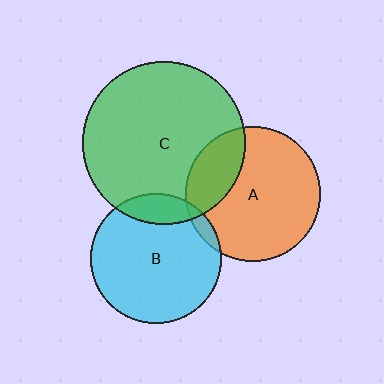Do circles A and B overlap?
Yes.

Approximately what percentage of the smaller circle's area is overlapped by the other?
Approximately 5%.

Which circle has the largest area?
Circle C (green).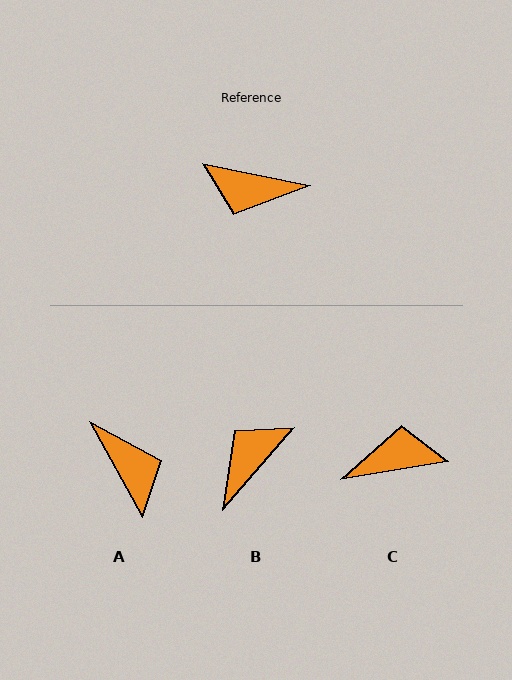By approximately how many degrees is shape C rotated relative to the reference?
Approximately 160 degrees clockwise.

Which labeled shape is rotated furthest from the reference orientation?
C, about 160 degrees away.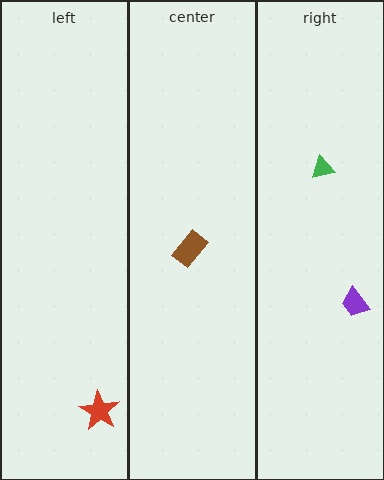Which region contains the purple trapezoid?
The right region.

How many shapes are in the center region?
1.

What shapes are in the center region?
The brown rectangle.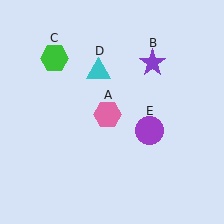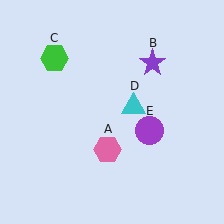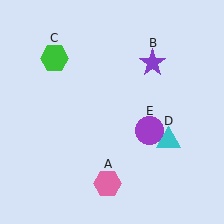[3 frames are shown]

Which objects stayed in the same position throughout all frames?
Purple star (object B) and green hexagon (object C) and purple circle (object E) remained stationary.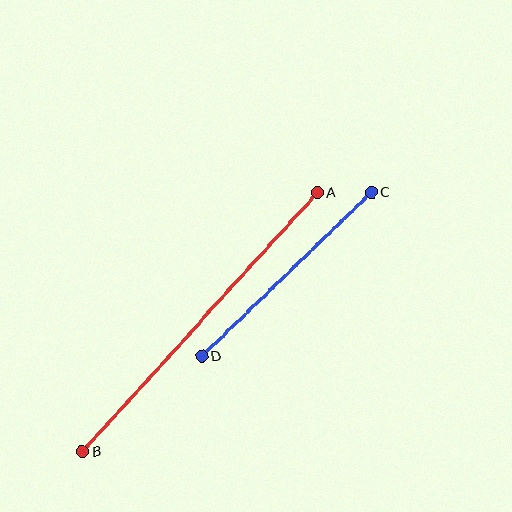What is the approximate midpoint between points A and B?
The midpoint is at approximately (200, 322) pixels.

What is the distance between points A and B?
The distance is approximately 349 pixels.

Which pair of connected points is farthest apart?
Points A and B are farthest apart.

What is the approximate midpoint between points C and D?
The midpoint is at approximately (286, 274) pixels.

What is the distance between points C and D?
The distance is approximately 236 pixels.